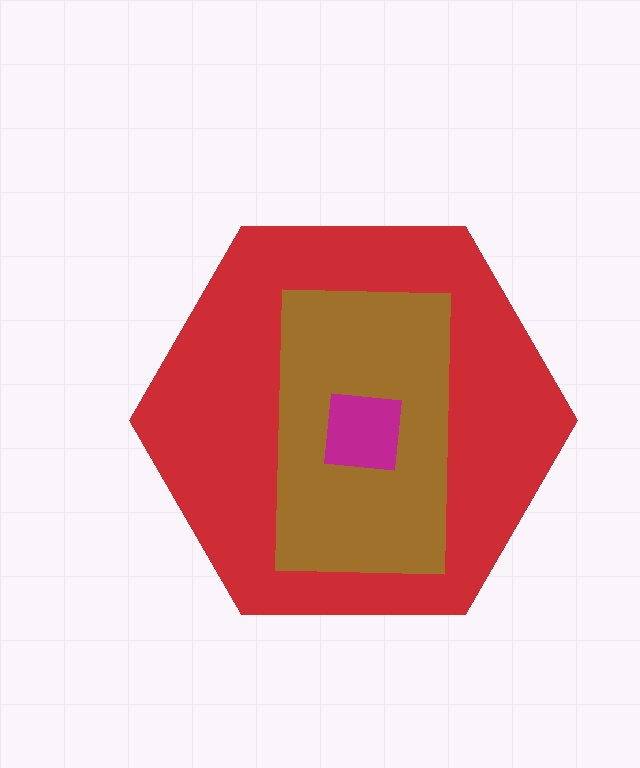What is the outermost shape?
The red hexagon.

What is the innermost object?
The magenta square.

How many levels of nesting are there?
3.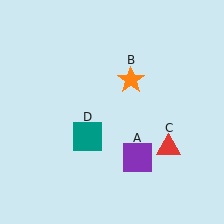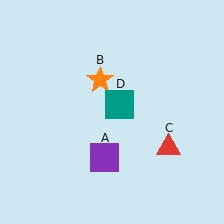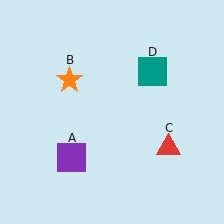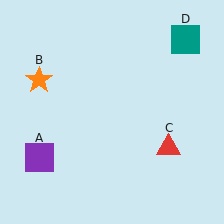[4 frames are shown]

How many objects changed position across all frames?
3 objects changed position: purple square (object A), orange star (object B), teal square (object D).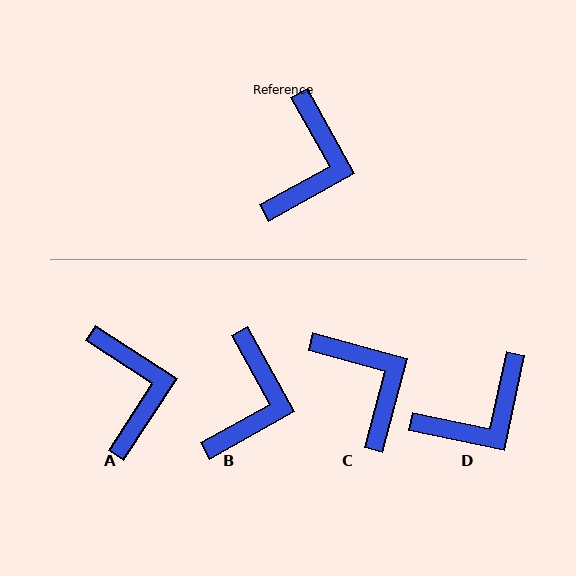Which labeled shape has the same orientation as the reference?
B.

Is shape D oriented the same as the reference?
No, it is off by about 41 degrees.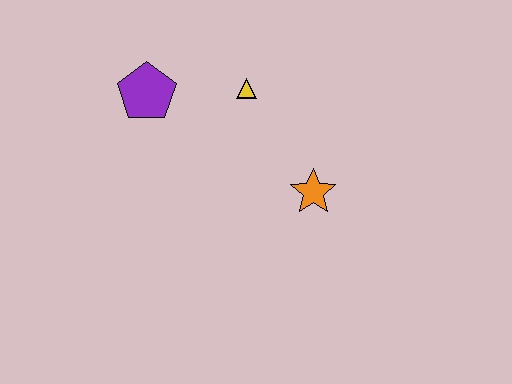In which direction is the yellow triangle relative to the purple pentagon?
The yellow triangle is to the right of the purple pentagon.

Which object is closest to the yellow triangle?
The purple pentagon is closest to the yellow triangle.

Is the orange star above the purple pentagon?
No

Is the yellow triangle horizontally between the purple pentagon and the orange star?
Yes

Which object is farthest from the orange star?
The purple pentagon is farthest from the orange star.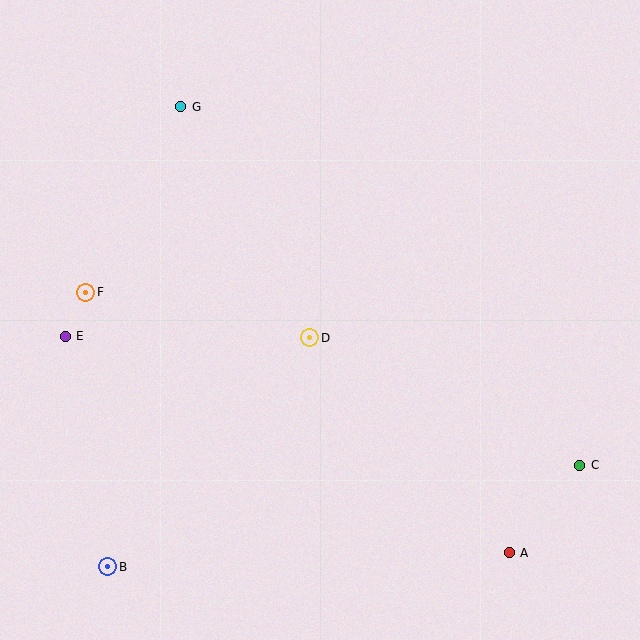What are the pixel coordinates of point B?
Point B is at (108, 567).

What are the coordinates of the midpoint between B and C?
The midpoint between B and C is at (344, 516).